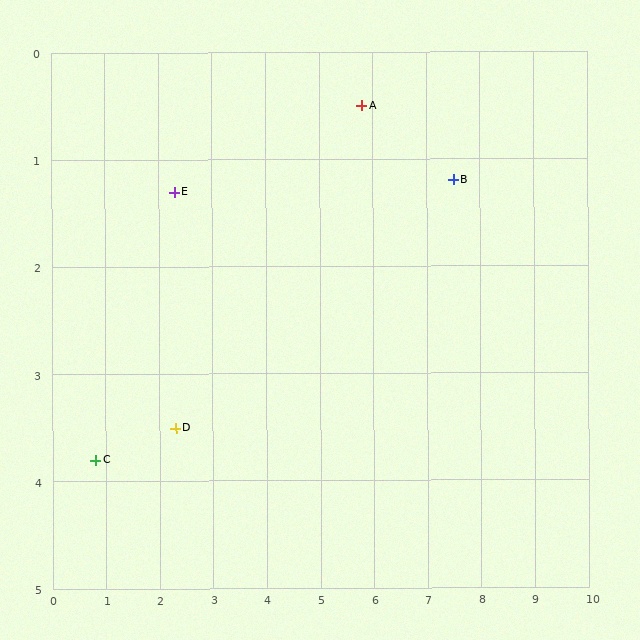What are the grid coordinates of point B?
Point B is at approximately (7.5, 1.2).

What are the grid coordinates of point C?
Point C is at approximately (0.8, 3.8).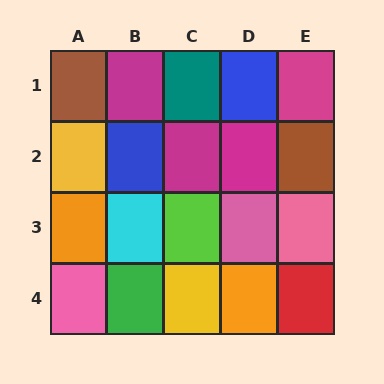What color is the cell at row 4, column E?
Red.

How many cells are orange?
2 cells are orange.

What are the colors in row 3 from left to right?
Orange, cyan, lime, pink, pink.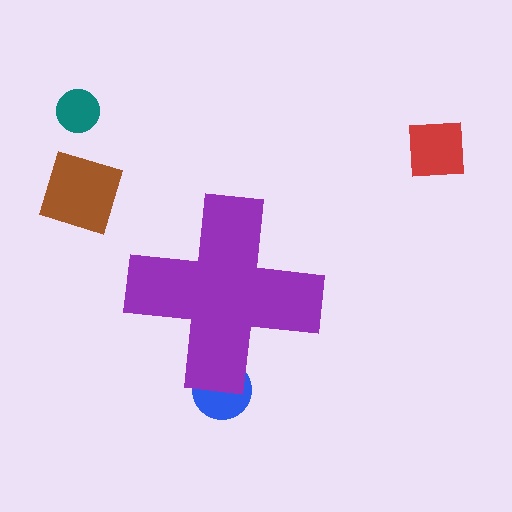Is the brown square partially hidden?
No, the brown square is fully visible.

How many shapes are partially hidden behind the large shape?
1 shape is partially hidden.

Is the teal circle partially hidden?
No, the teal circle is fully visible.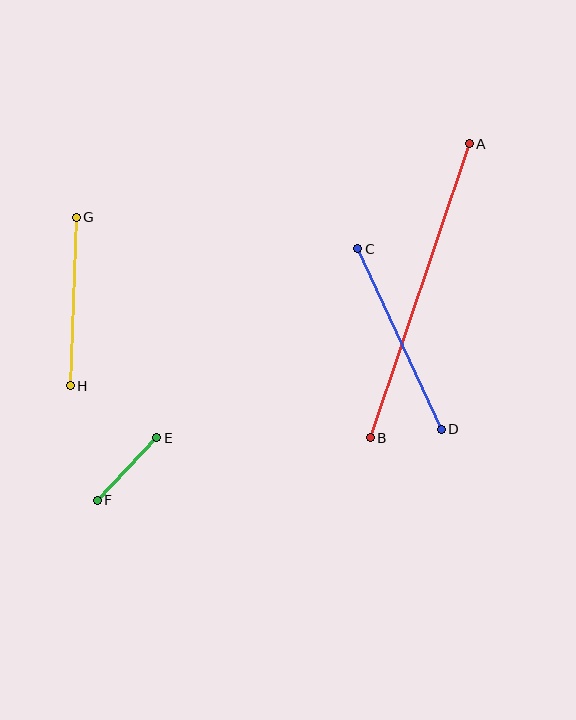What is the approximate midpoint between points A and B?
The midpoint is at approximately (420, 291) pixels.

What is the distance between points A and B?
The distance is approximately 310 pixels.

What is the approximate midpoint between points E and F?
The midpoint is at approximately (127, 469) pixels.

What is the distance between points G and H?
The distance is approximately 169 pixels.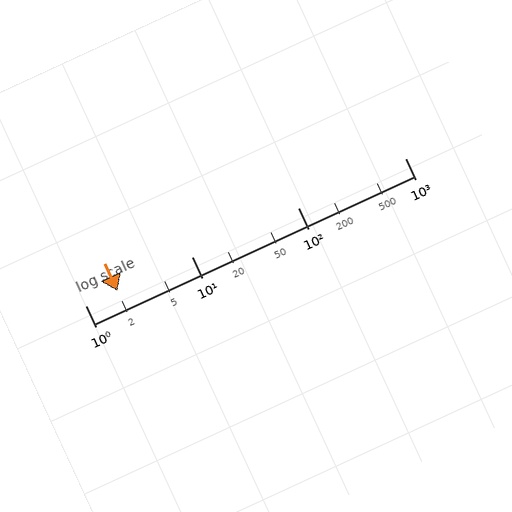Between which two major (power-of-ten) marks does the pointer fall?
The pointer is between 1 and 10.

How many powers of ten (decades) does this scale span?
The scale spans 3 decades, from 1 to 1000.